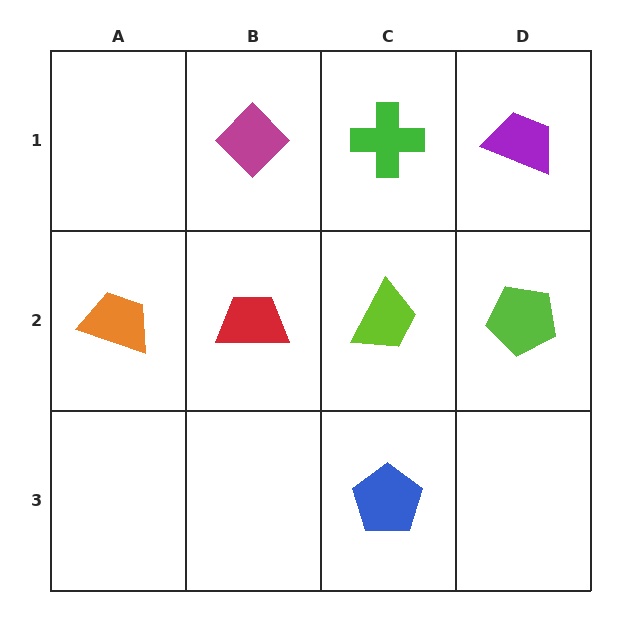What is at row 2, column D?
A lime pentagon.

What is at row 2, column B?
A red trapezoid.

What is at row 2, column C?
A lime trapezoid.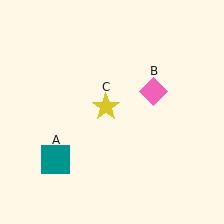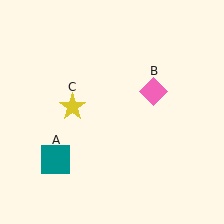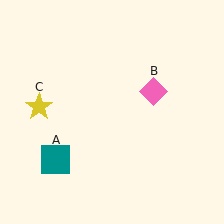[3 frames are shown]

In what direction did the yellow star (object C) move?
The yellow star (object C) moved left.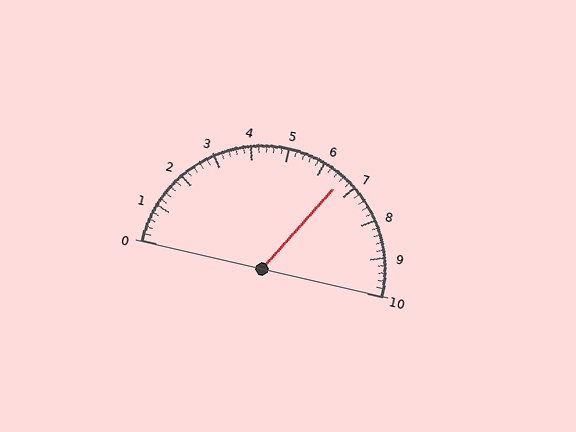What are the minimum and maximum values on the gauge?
The gauge ranges from 0 to 10.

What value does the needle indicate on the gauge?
The needle indicates approximately 6.6.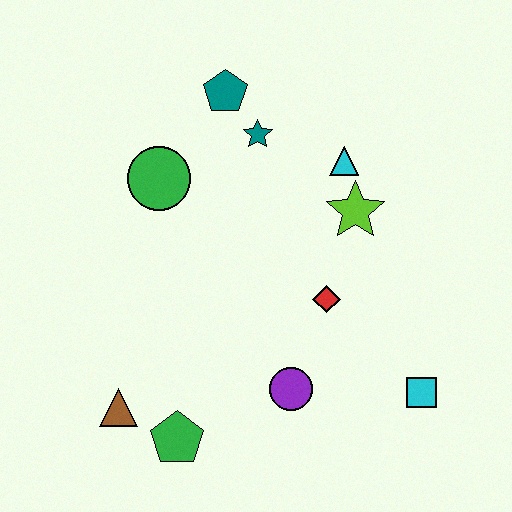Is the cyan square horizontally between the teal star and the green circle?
No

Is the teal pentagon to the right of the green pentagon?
Yes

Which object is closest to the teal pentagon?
The teal star is closest to the teal pentagon.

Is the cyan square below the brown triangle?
No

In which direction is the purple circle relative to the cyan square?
The purple circle is to the left of the cyan square.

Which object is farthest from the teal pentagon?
The cyan square is farthest from the teal pentagon.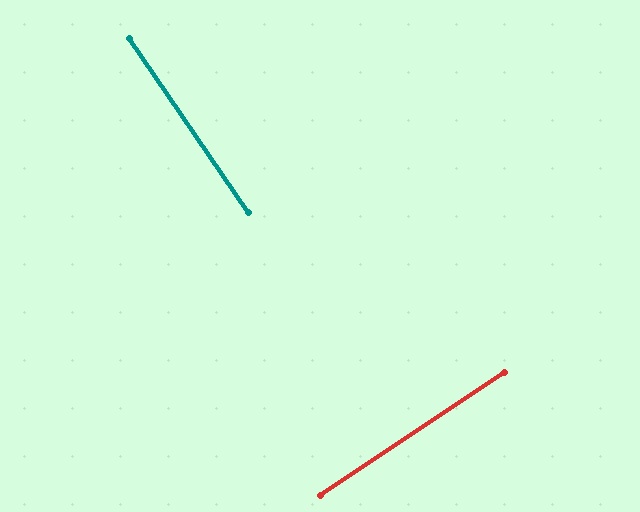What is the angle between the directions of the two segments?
Approximately 89 degrees.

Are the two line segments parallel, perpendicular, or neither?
Perpendicular — they meet at approximately 89°.